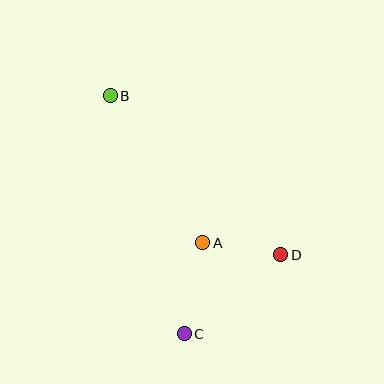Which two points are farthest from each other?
Points B and C are farthest from each other.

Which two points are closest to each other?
Points A and D are closest to each other.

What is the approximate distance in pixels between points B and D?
The distance between B and D is approximately 233 pixels.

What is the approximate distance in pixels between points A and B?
The distance between A and B is approximately 174 pixels.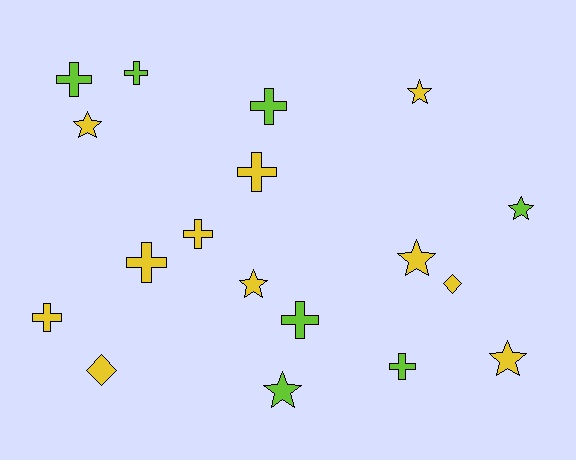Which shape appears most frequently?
Cross, with 9 objects.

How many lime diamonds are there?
There are no lime diamonds.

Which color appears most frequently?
Yellow, with 11 objects.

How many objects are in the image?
There are 18 objects.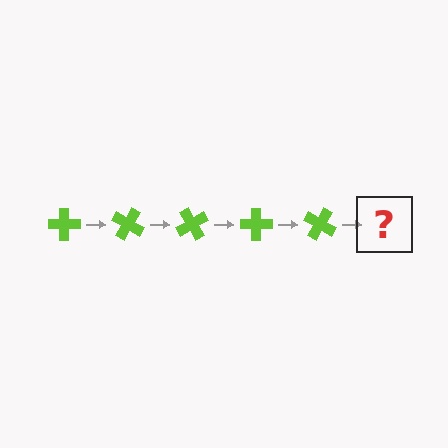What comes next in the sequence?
The next element should be a lime cross rotated 150 degrees.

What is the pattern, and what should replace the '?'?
The pattern is that the cross rotates 30 degrees each step. The '?' should be a lime cross rotated 150 degrees.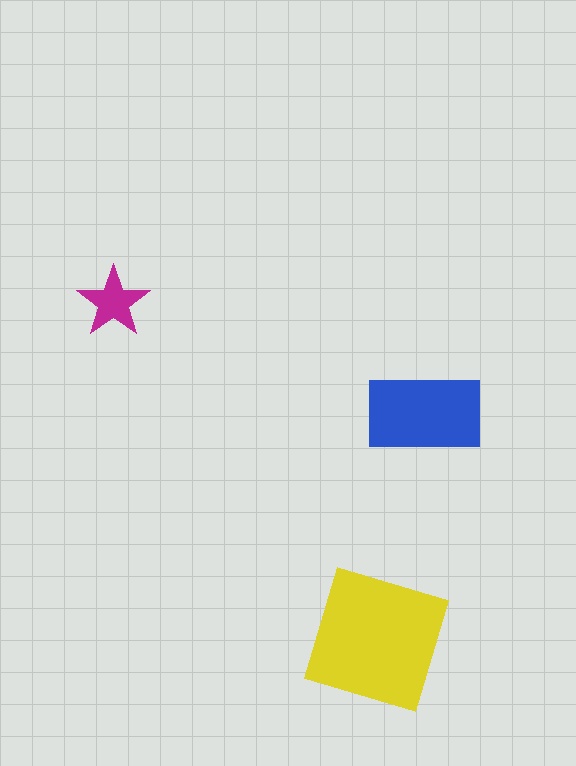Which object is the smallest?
The magenta star.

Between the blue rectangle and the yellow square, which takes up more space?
The yellow square.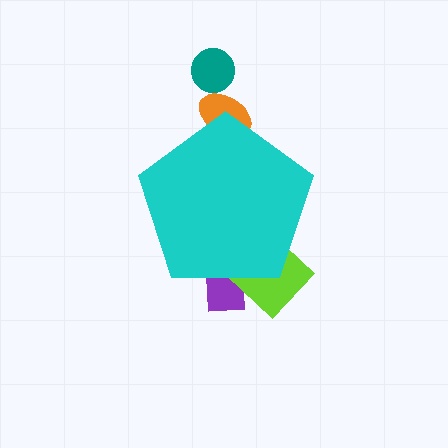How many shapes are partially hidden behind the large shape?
3 shapes are partially hidden.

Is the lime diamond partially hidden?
Yes, the lime diamond is partially hidden behind the cyan pentagon.